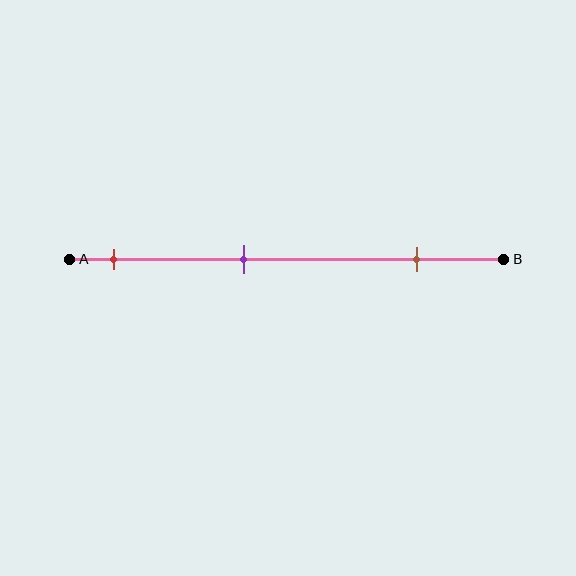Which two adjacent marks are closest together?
The red and purple marks are the closest adjacent pair.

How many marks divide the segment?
There are 3 marks dividing the segment.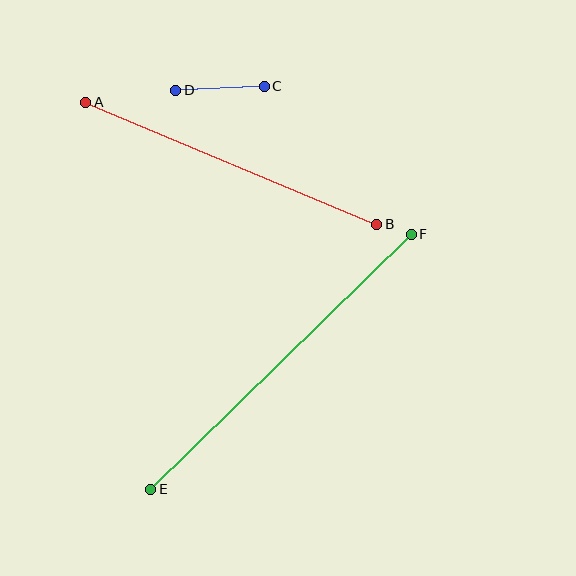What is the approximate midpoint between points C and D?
The midpoint is at approximately (220, 88) pixels.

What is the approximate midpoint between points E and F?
The midpoint is at approximately (281, 362) pixels.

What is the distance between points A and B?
The distance is approximately 315 pixels.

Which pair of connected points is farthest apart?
Points E and F are farthest apart.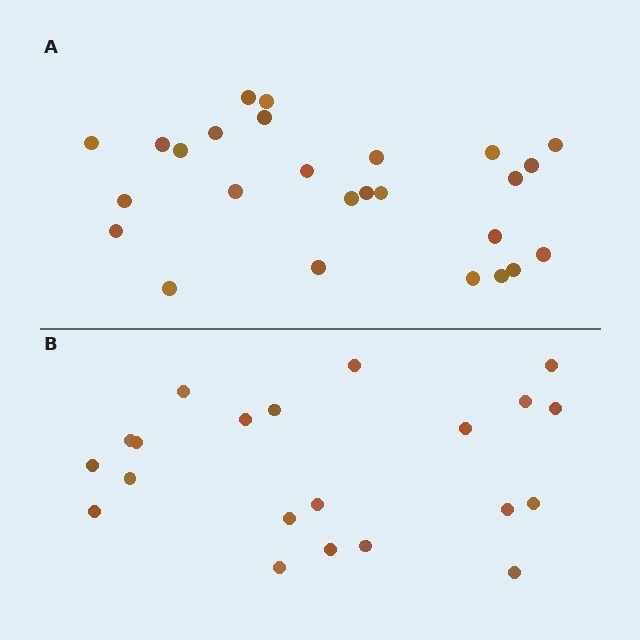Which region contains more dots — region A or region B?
Region A (the top region) has more dots.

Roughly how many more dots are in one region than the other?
Region A has about 5 more dots than region B.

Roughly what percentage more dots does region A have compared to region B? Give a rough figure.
About 25% more.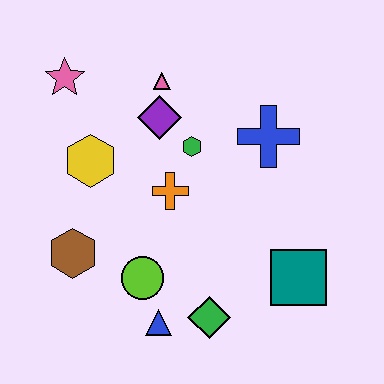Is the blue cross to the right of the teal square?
No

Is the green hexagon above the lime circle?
Yes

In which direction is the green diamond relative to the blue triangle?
The green diamond is to the right of the blue triangle.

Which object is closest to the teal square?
The green diamond is closest to the teal square.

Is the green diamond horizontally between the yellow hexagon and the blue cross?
Yes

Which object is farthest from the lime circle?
The pink star is farthest from the lime circle.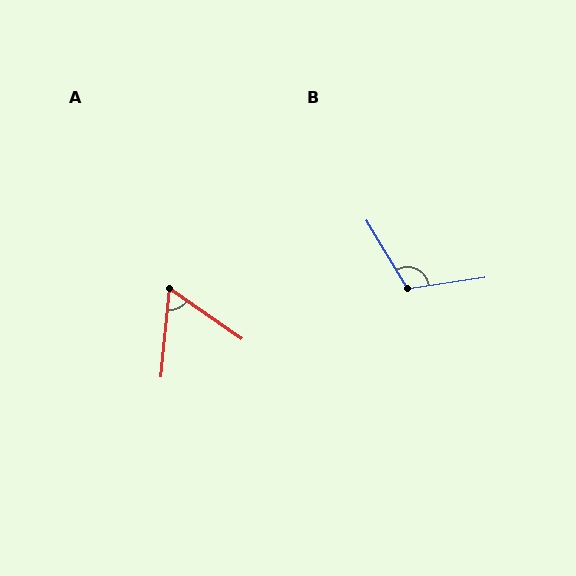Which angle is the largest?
B, at approximately 113 degrees.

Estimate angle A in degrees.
Approximately 61 degrees.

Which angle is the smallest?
A, at approximately 61 degrees.